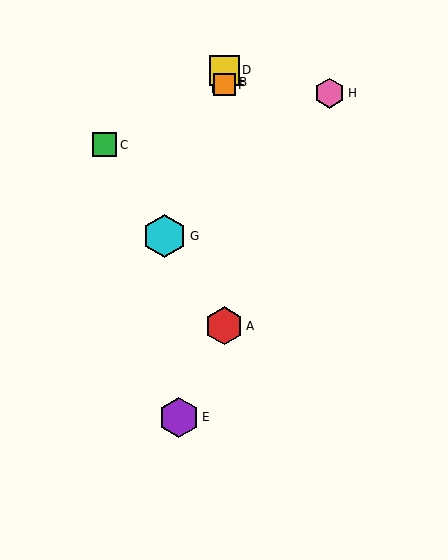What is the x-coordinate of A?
Object A is at x≈224.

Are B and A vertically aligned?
Yes, both are at x≈224.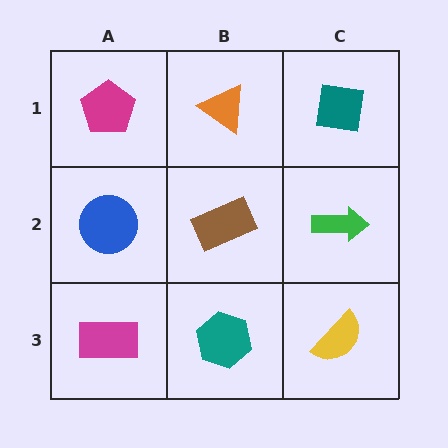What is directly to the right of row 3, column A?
A teal hexagon.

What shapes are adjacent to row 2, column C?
A teal square (row 1, column C), a yellow semicircle (row 3, column C), a brown rectangle (row 2, column B).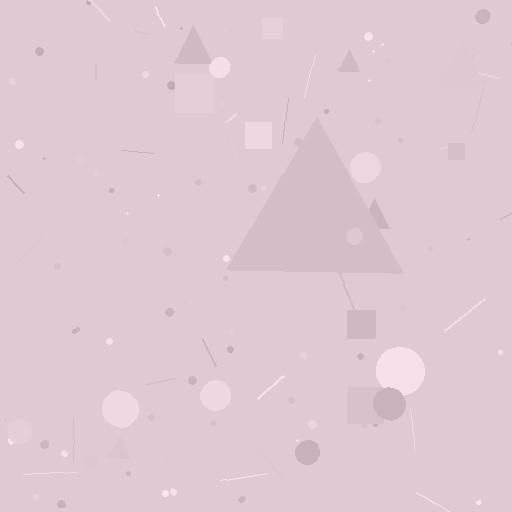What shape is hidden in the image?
A triangle is hidden in the image.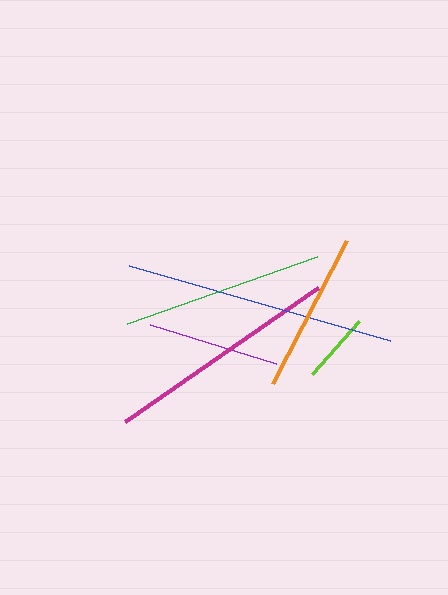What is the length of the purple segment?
The purple segment is approximately 132 pixels long.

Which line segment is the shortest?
The lime line is the shortest at approximately 72 pixels.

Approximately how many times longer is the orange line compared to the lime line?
The orange line is approximately 2.3 times the length of the lime line.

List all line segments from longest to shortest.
From longest to shortest: blue, magenta, green, orange, purple, lime.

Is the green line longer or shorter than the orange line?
The green line is longer than the orange line.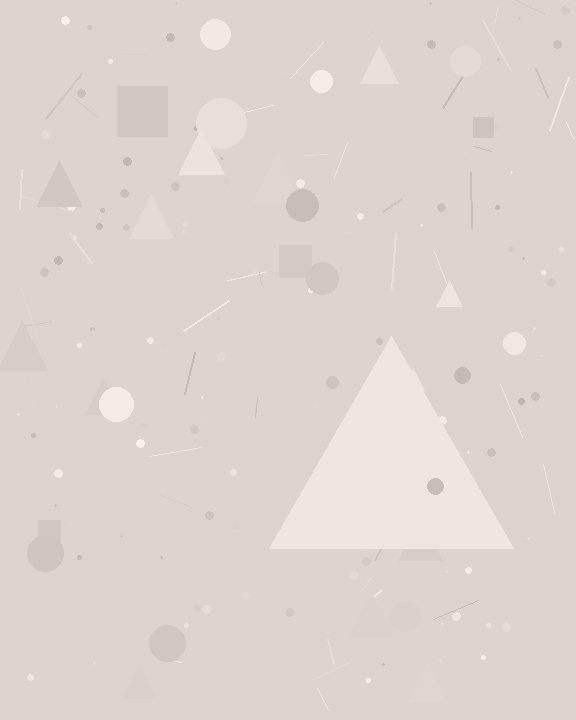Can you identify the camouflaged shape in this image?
The camouflaged shape is a triangle.